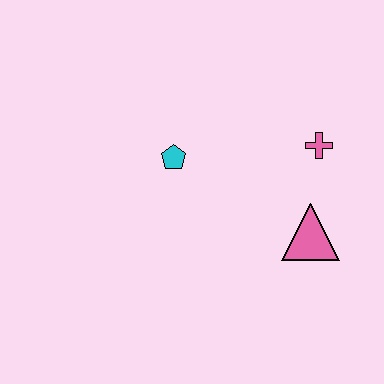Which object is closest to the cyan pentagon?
The pink cross is closest to the cyan pentagon.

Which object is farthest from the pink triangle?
The cyan pentagon is farthest from the pink triangle.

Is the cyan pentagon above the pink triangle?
Yes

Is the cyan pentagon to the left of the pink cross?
Yes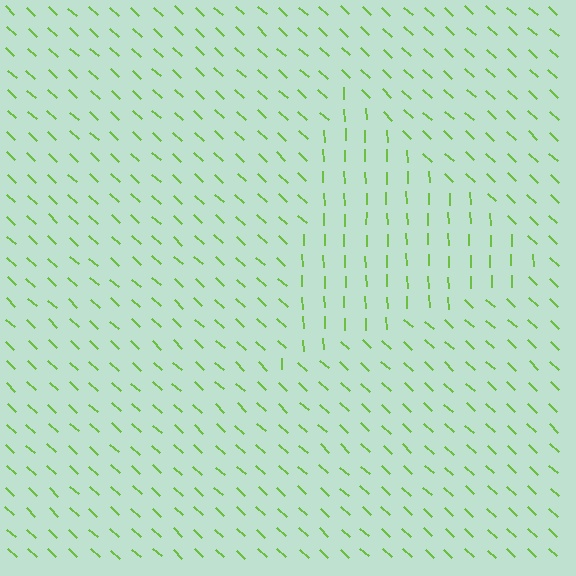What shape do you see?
I see a triangle.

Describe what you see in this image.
The image is filled with small lime line segments. A triangle region in the image has lines oriented differently from the surrounding lines, creating a visible texture boundary.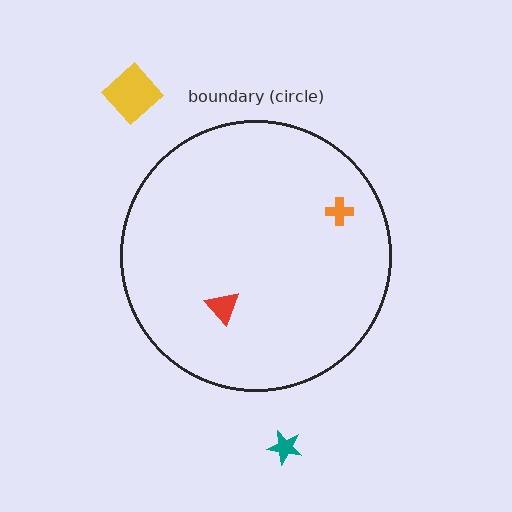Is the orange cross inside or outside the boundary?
Inside.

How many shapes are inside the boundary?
2 inside, 2 outside.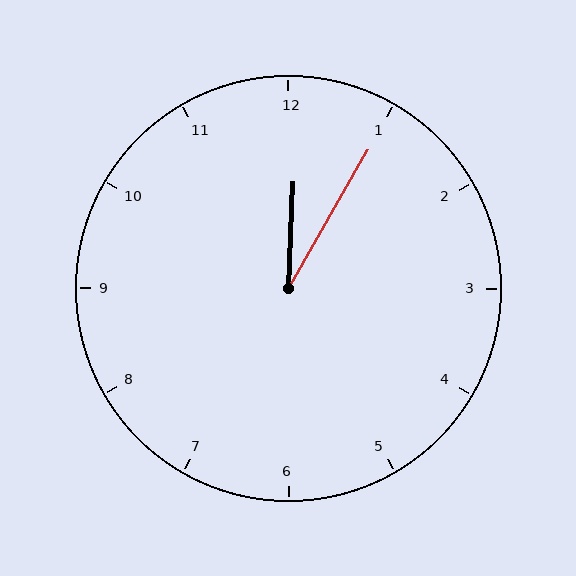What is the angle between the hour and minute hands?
Approximately 28 degrees.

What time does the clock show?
12:05.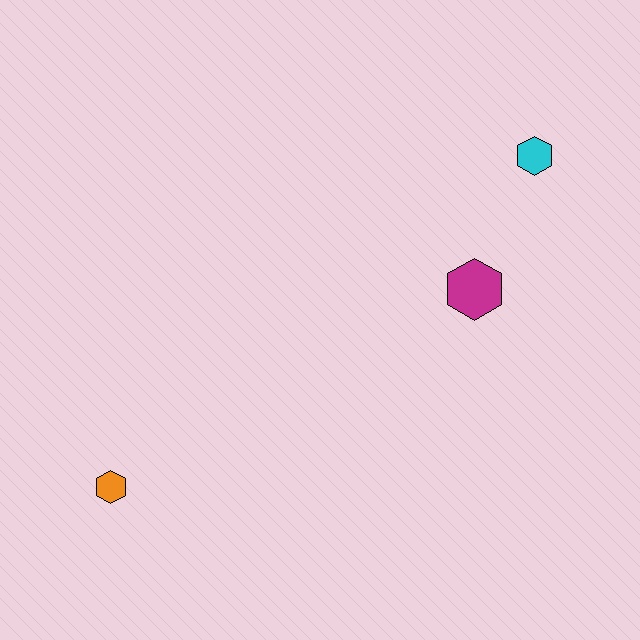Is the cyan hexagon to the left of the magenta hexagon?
No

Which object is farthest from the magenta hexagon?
The orange hexagon is farthest from the magenta hexagon.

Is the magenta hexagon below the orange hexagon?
No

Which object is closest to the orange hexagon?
The magenta hexagon is closest to the orange hexagon.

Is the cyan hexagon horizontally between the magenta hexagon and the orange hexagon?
No